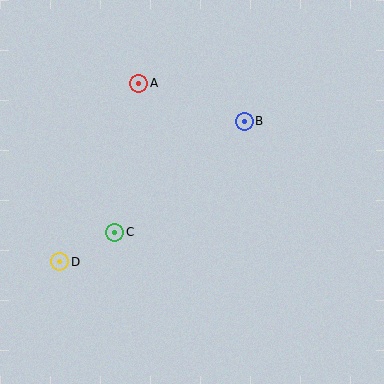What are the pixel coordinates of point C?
Point C is at (115, 232).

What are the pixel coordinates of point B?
Point B is at (244, 121).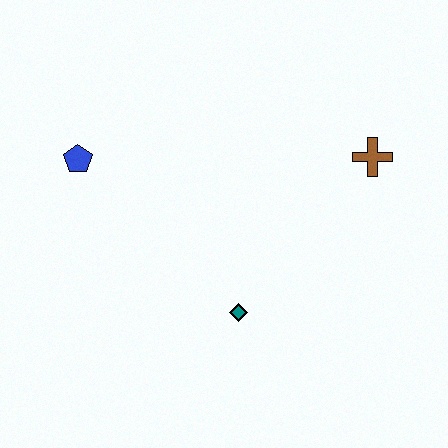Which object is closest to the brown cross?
The teal diamond is closest to the brown cross.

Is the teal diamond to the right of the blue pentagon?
Yes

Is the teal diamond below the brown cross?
Yes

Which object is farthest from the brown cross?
The blue pentagon is farthest from the brown cross.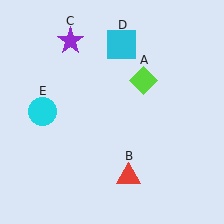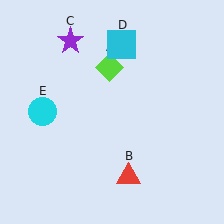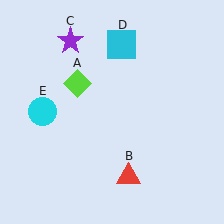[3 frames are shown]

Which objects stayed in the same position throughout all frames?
Red triangle (object B) and purple star (object C) and cyan square (object D) and cyan circle (object E) remained stationary.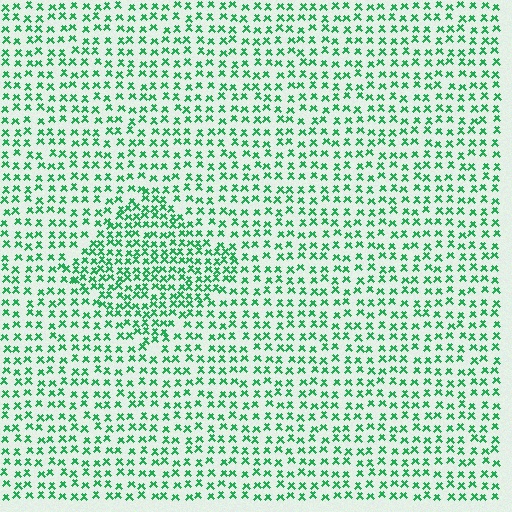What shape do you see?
I see a diamond.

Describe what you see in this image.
The image contains small green elements arranged at two different densities. A diamond-shaped region is visible where the elements are more densely packed than the surrounding area.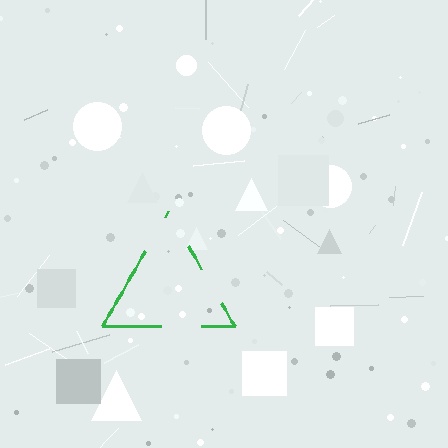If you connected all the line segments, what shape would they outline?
They would outline a triangle.